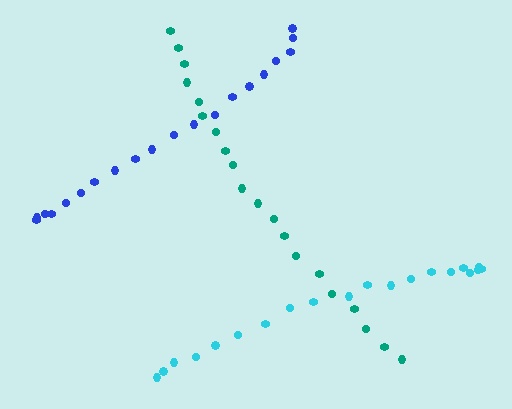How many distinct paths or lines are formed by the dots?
There are 3 distinct paths.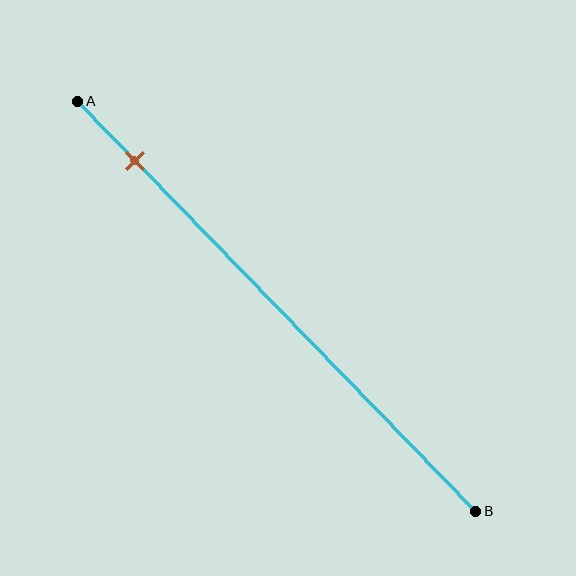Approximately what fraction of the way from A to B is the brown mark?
The brown mark is approximately 15% of the way from A to B.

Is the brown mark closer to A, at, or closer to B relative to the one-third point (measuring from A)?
The brown mark is closer to point A than the one-third point of segment AB.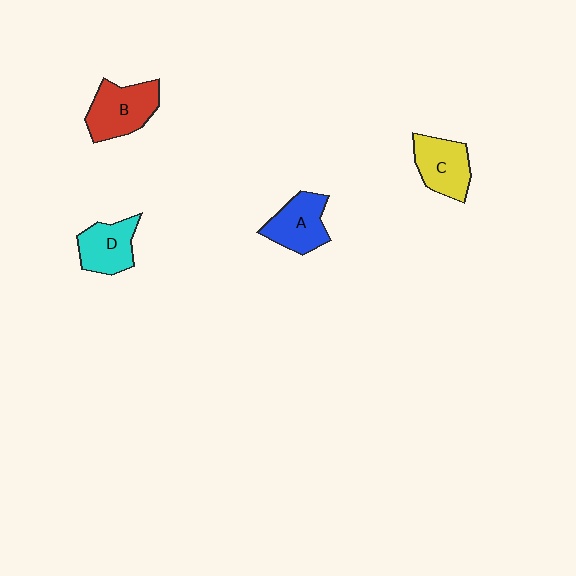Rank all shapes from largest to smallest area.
From largest to smallest: B (red), A (blue), C (yellow), D (cyan).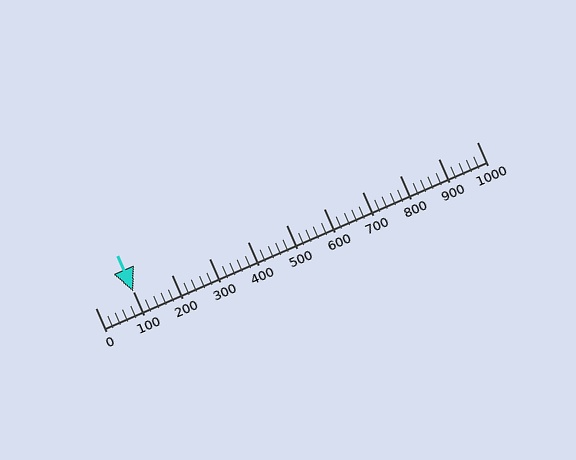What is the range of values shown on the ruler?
The ruler shows values from 0 to 1000.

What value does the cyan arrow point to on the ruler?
The cyan arrow points to approximately 100.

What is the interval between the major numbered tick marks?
The major tick marks are spaced 100 units apart.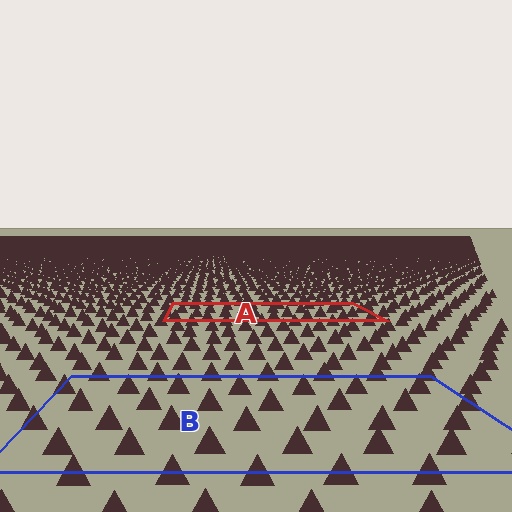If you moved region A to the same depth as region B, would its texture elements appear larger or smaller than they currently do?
They would appear larger. At a closer depth, the same texture elements are projected at a bigger on-screen size.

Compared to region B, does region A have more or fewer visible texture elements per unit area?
Region A has more texture elements per unit area — they are packed more densely because it is farther away.